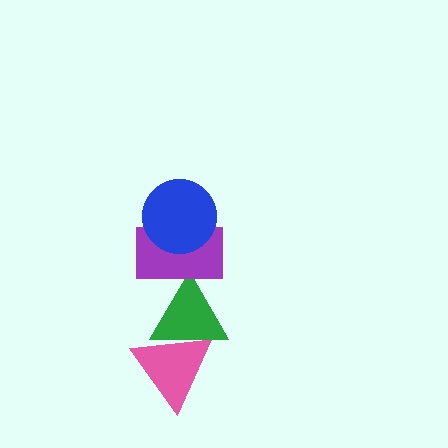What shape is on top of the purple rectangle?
The blue circle is on top of the purple rectangle.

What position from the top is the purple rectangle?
The purple rectangle is 2nd from the top.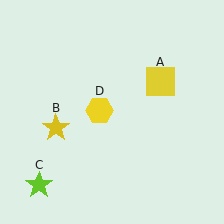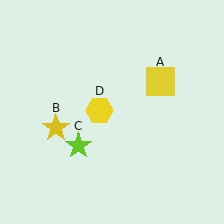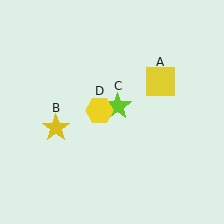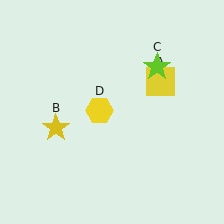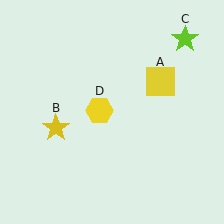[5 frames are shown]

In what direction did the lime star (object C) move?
The lime star (object C) moved up and to the right.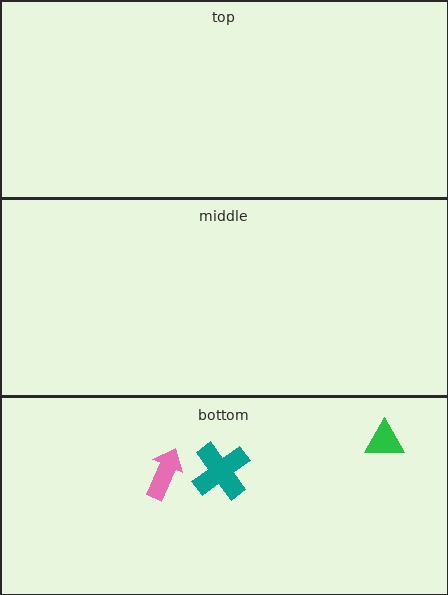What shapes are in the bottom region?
The teal cross, the pink arrow, the green triangle.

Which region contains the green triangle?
The bottom region.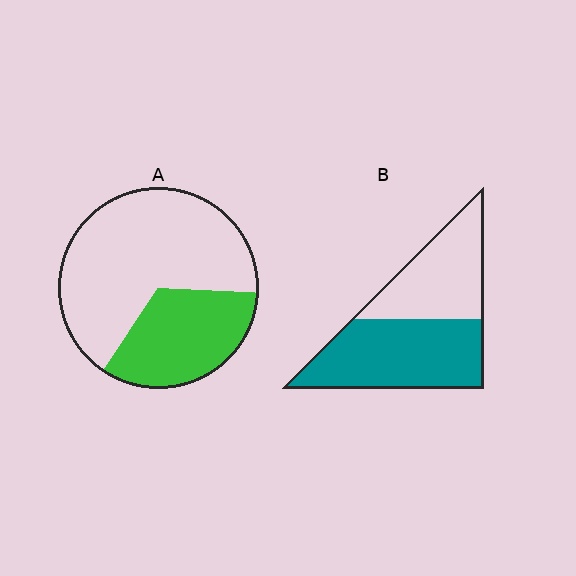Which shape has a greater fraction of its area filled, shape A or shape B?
Shape B.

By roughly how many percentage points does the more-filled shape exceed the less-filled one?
By roughly 25 percentage points (B over A).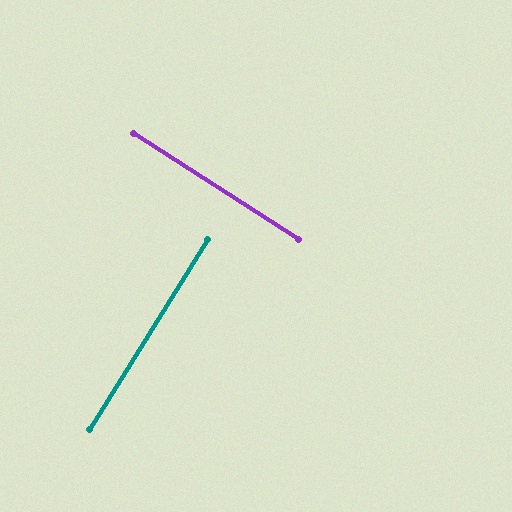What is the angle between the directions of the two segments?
Approximately 89 degrees.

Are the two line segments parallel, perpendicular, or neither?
Perpendicular — they meet at approximately 89°.